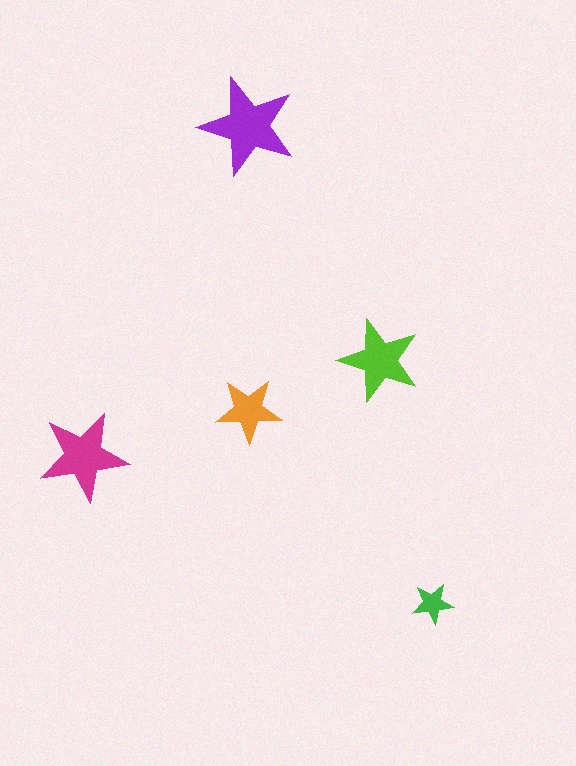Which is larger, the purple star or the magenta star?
The purple one.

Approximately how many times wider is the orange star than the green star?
About 1.5 times wider.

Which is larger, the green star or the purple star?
The purple one.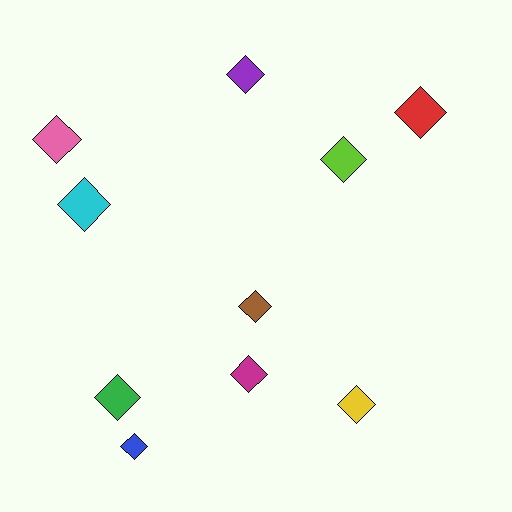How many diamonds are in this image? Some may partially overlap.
There are 10 diamonds.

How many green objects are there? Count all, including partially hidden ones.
There is 1 green object.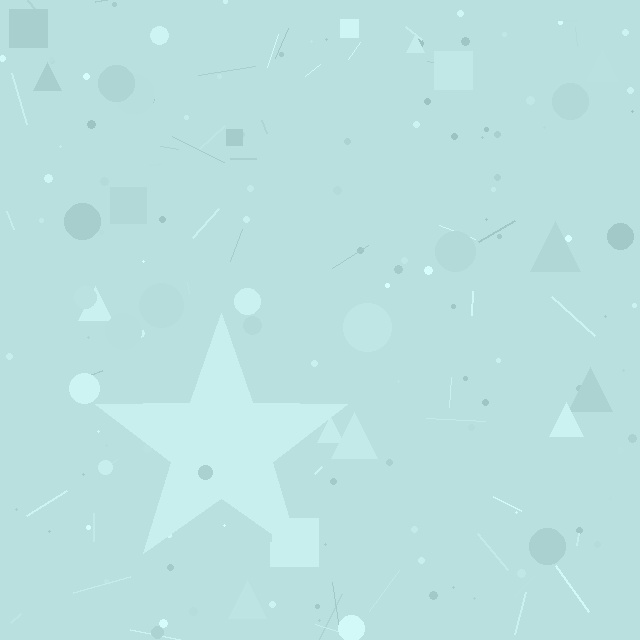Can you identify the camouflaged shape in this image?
The camouflaged shape is a star.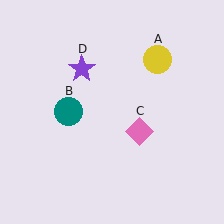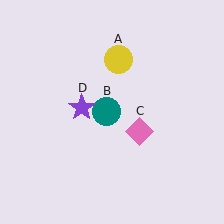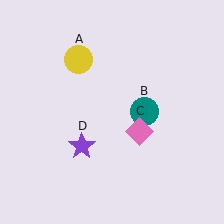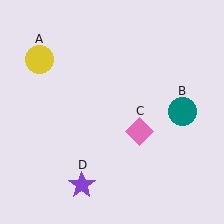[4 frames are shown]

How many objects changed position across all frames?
3 objects changed position: yellow circle (object A), teal circle (object B), purple star (object D).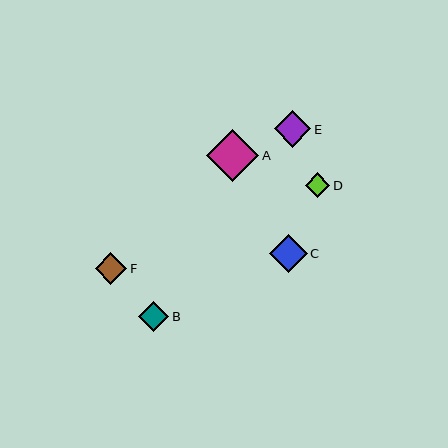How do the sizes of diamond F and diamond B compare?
Diamond F and diamond B are approximately the same size.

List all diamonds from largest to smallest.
From largest to smallest: A, C, E, F, B, D.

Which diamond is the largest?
Diamond A is the largest with a size of approximately 52 pixels.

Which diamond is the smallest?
Diamond D is the smallest with a size of approximately 25 pixels.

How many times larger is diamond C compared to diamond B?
Diamond C is approximately 1.2 times the size of diamond B.